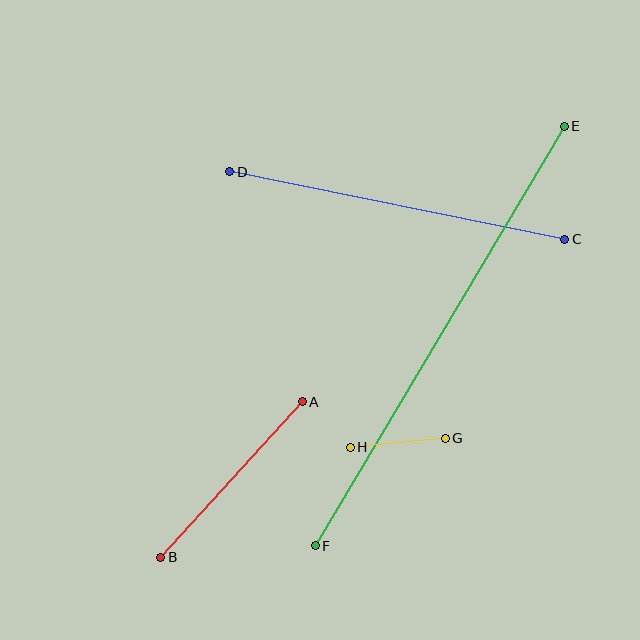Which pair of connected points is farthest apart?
Points E and F are farthest apart.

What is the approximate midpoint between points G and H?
The midpoint is at approximately (398, 443) pixels.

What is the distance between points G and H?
The distance is approximately 96 pixels.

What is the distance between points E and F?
The distance is approximately 488 pixels.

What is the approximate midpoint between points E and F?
The midpoint is at approximately (440, 336) pixels.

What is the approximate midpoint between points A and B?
The midpoint is at approximately (232, 479) pixels.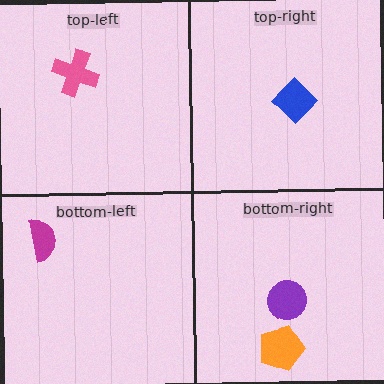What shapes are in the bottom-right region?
The purple circle, the orange pentagon.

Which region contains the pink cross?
The top-left region.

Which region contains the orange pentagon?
The bottom-right region.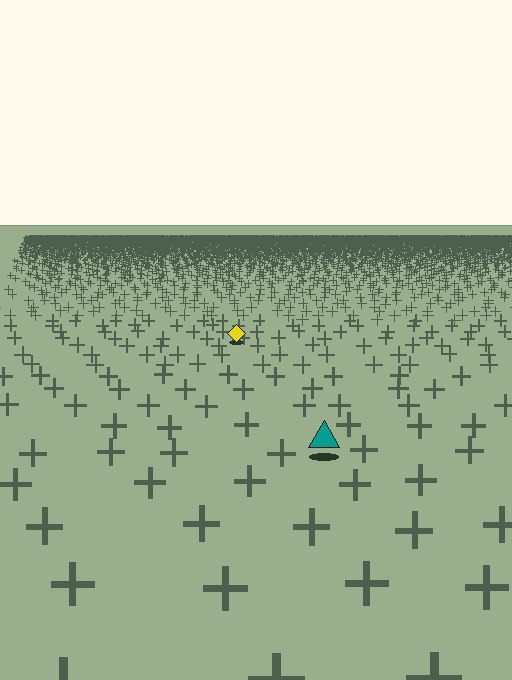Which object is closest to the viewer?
The teal triangle is closest. The texture marks near it are larger and more spread out.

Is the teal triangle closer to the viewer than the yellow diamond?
Yes. The teal triangle is closer — you can tell from the texture gradient: the ground texture is coarser near it.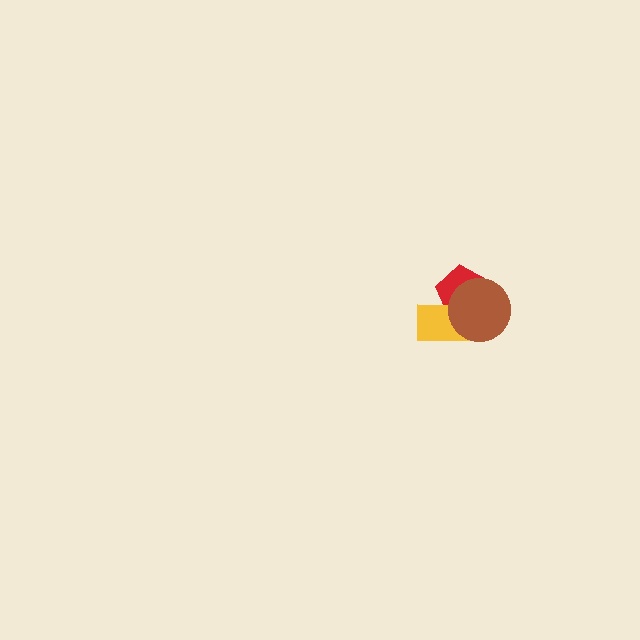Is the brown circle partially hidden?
No, no other shape covers it.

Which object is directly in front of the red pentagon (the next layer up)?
The yellow rectangle is directly in front of the red pentagon.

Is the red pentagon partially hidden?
Yes, it is partially covered by another shape.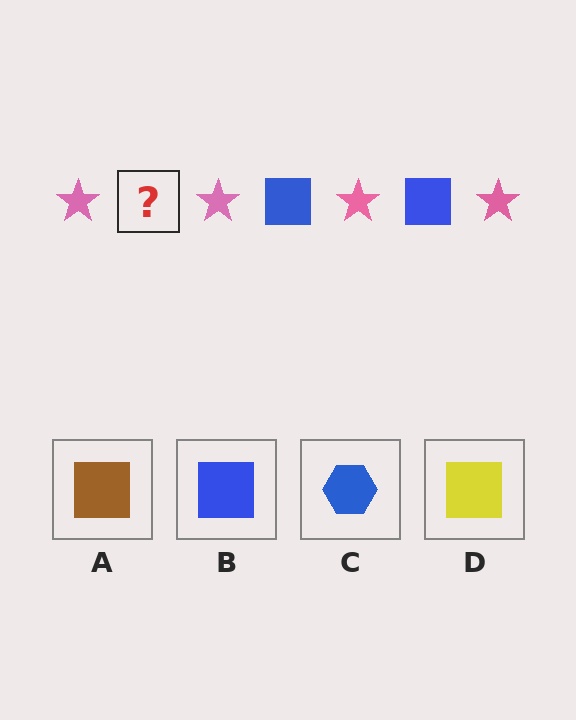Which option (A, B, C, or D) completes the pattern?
B.